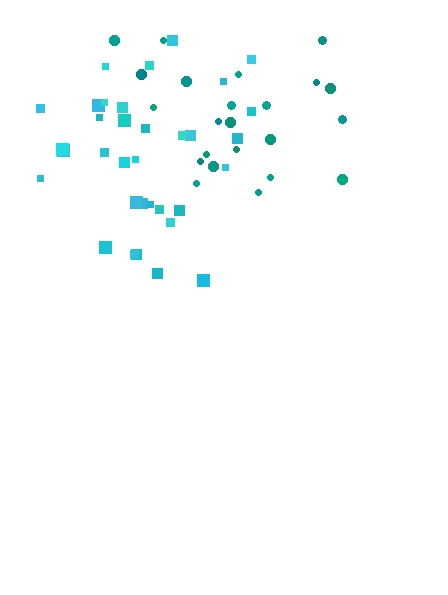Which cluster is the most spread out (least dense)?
Teal.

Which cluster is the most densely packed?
Cyan.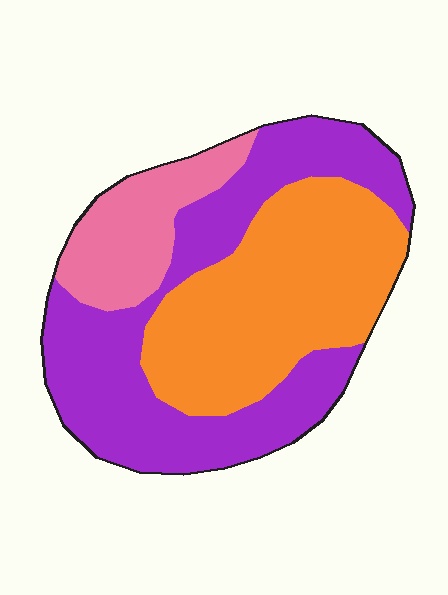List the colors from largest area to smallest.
From largest to smallest: purple, orange, pink.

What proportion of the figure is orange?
Orange takes up about two fifths (2/5) of the figure.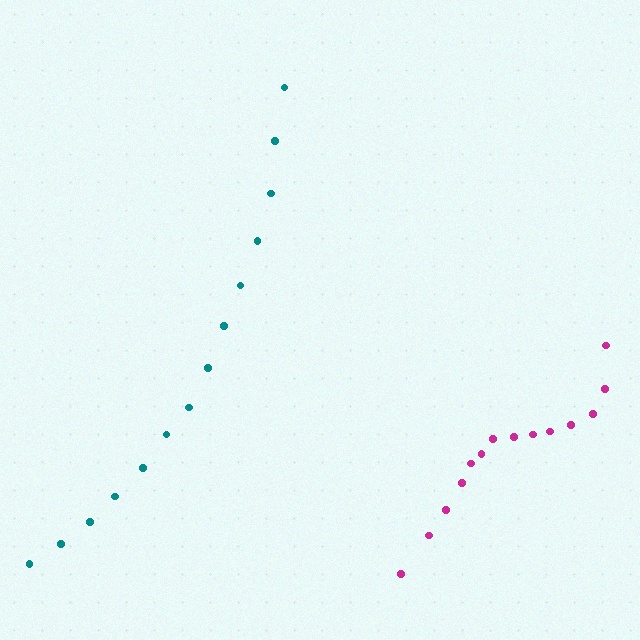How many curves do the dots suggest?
There are 2 distinct paths.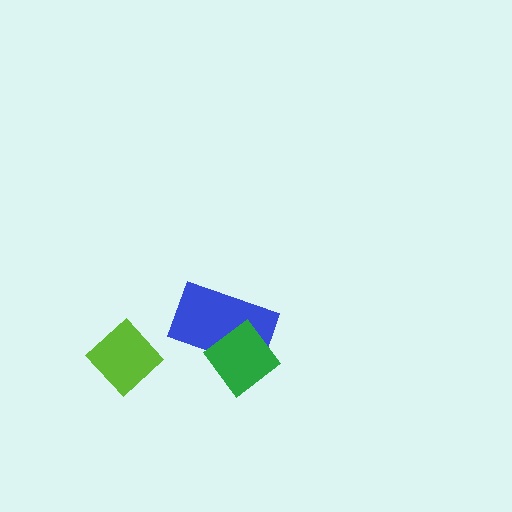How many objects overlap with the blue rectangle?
1 object overlaps with the blue rectangle.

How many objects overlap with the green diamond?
1 object overlaps with the green diamond.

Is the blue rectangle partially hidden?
Yes, it is partially covered by another shape.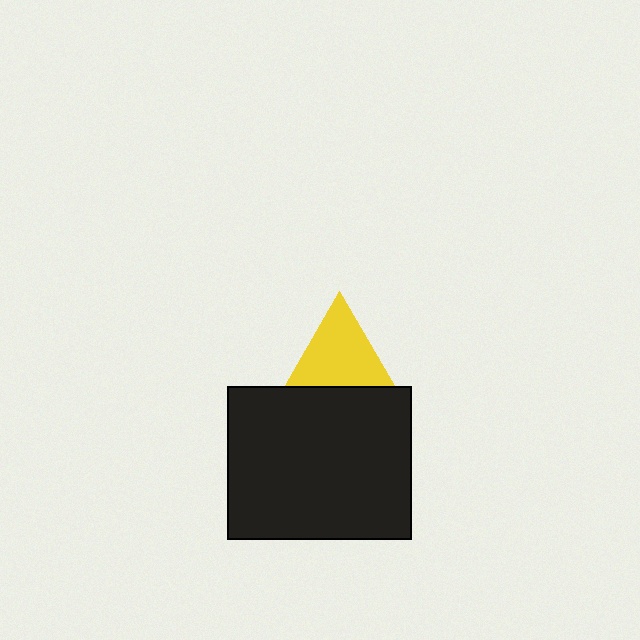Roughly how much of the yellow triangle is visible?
Most of it is visible (roughly 68%).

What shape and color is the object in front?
The object in front is a black rectangle.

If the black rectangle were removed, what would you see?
You would see the complete yellow triangle.